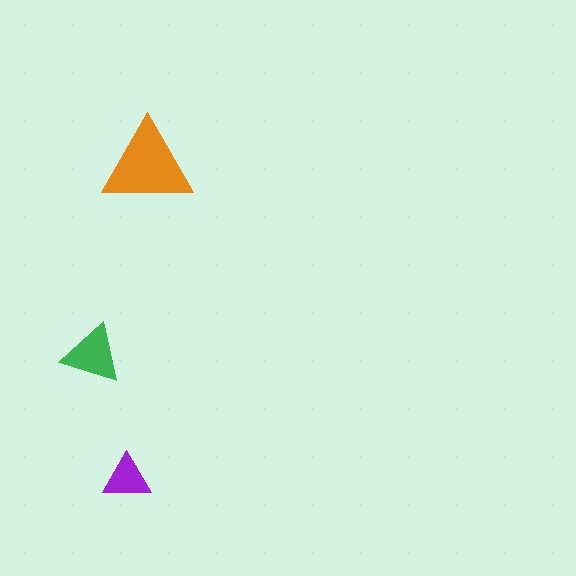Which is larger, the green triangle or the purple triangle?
The green one.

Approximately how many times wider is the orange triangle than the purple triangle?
About 2 times wider.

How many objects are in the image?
There are 3 objects in the image.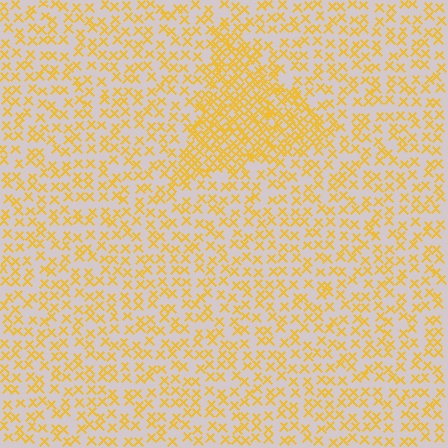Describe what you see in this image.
The image contains small yellow elements arranged at two different densities. A triangle-shaped region is visible where the elements are more densely packed than the surrounding area.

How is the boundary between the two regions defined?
The boundary is defined by a change in element density (approximately 2.2x ratio). All elements are the same color, size, and shape.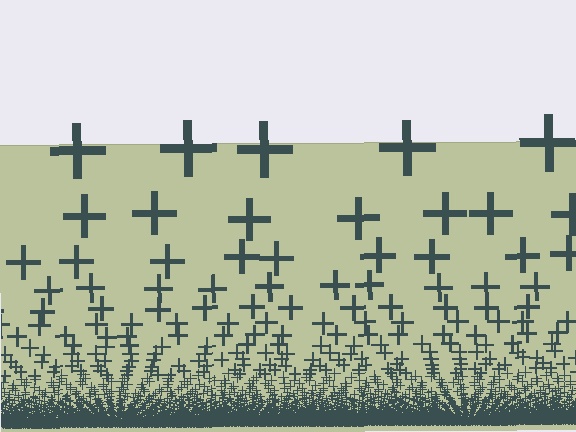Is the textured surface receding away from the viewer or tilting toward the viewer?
The surface appears to tilt toward the viewer. Texture elements get larger and sparser toward the top.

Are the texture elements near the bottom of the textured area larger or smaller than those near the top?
Smaller. The gradient is inverted — elements near the bottom are smaller and denser.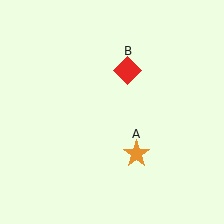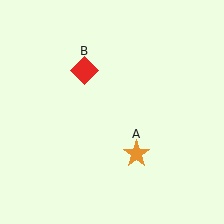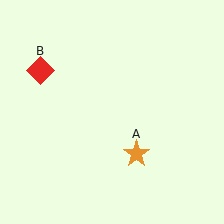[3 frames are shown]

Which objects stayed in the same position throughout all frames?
Orange star (object A) remained stationary.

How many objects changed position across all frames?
1 object changed position: red diamond (object B).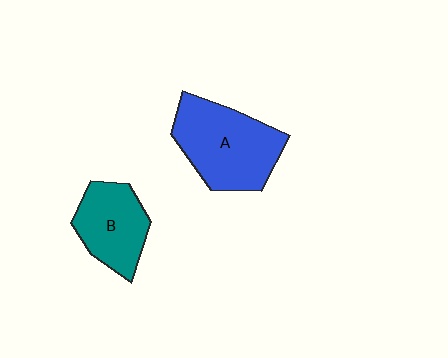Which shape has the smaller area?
Shape B (teal).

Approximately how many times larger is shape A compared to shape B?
Approximately 1.5 times.